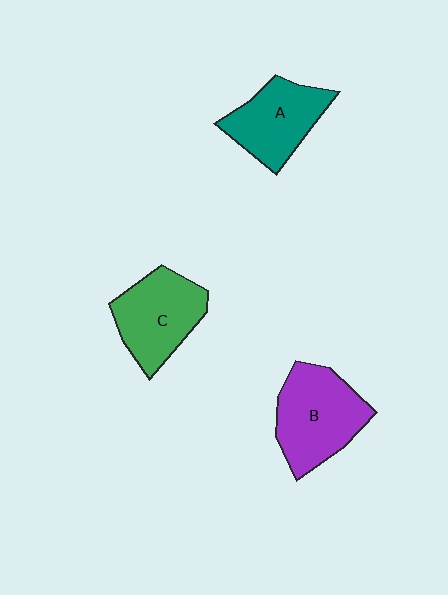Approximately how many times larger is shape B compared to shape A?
Approximately 1.2 times.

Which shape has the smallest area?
Shape A (teal).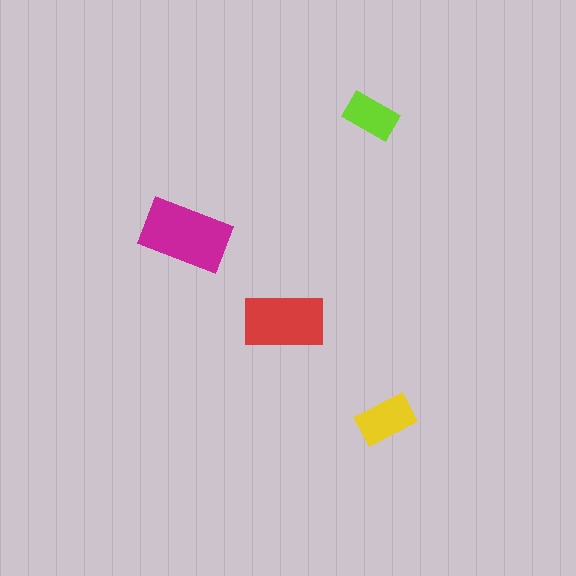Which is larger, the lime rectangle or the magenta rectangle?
The magenta one.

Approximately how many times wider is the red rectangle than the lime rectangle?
About 1.5 times wider.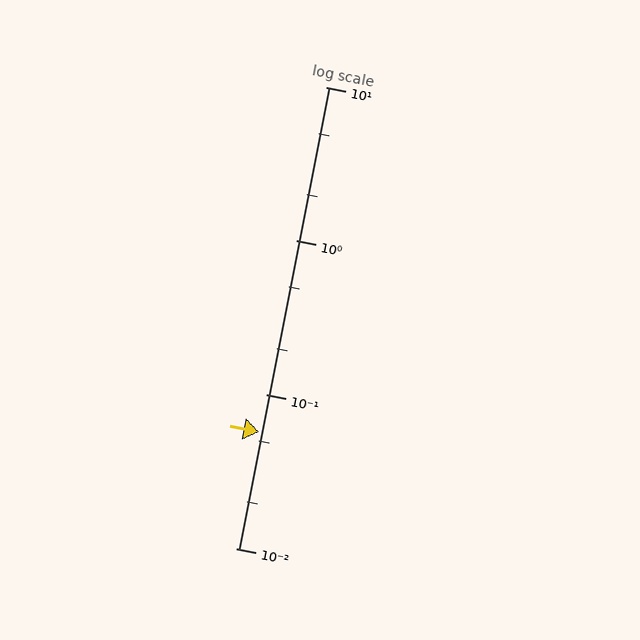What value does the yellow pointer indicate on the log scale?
The pointer indicates approximately 0.057.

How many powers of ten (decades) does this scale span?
The scale spans 3 decades, from 0.01 to 10.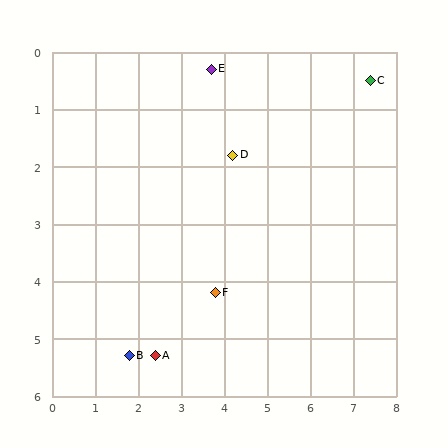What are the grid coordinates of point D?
Point D is at approximately (4.2, 1.8).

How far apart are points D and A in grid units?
Points D and A are about 3.9 grid units apart.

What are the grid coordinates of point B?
Point B is at approximately (1.8, 5.3).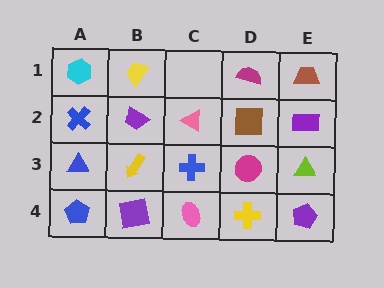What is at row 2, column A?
A blue cross.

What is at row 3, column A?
A blue triangle.